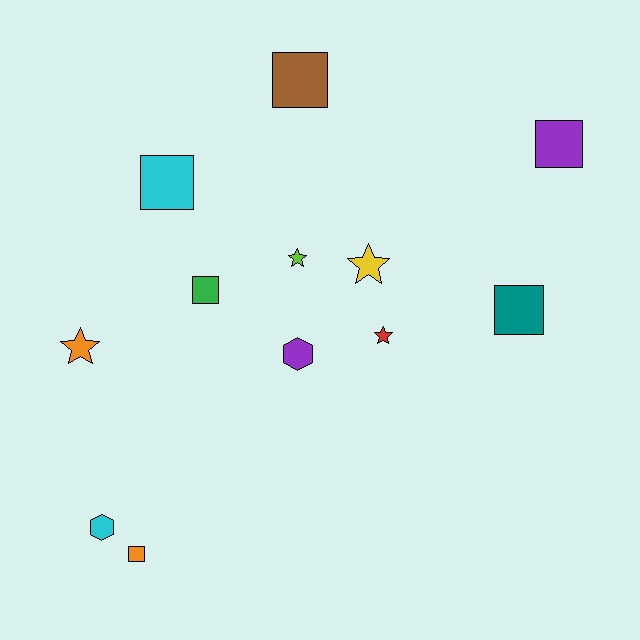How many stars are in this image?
There are 4 stars.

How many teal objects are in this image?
There is 1 teal object.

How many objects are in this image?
There are 12 objects.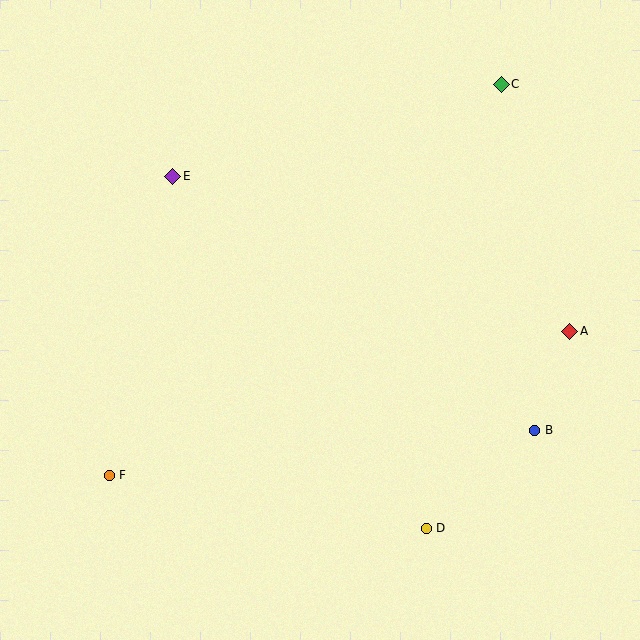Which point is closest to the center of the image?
Point E at (173, 176) is closest to the center.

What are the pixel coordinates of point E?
Point E is at (173, 176).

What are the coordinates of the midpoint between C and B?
The midpoint between C and B is at (518, 257).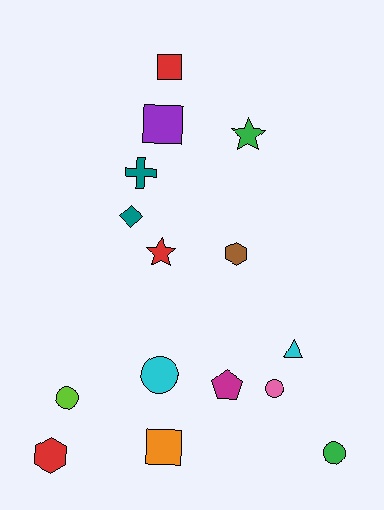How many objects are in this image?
There are 15 objects.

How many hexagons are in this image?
There are 2 hexagons.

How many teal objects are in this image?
There are 2 teal objects.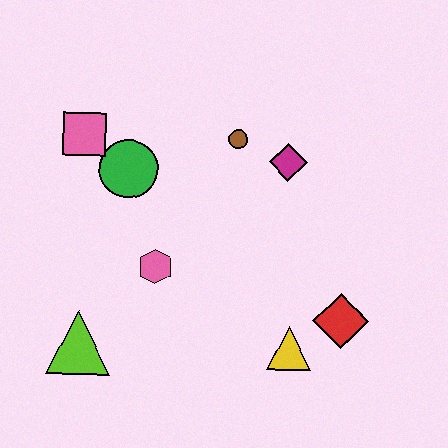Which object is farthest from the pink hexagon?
The red diamond is farthest from the pink hexagon.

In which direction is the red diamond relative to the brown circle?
The red diamond is below the brown circle.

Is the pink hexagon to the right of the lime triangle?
Yes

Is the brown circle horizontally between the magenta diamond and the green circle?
Yes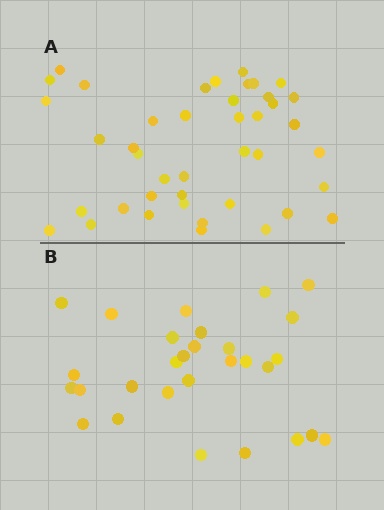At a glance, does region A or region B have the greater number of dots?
Region A (the top region) has more dots.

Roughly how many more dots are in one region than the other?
Region A has approximately 15 more dots than region B.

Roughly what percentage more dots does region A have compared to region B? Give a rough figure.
About 45% more.